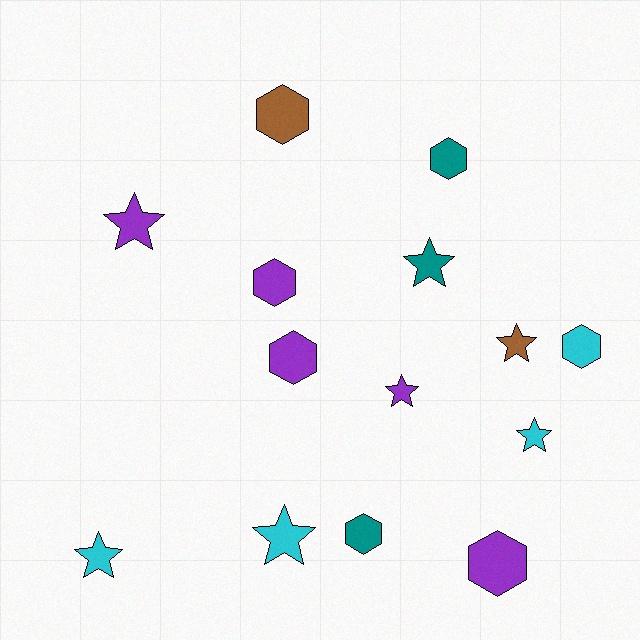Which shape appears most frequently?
Star, with 7 objects.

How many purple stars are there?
There are 2 purple stars.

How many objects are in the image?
There are 14 objects.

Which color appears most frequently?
Purple, with 5 objects.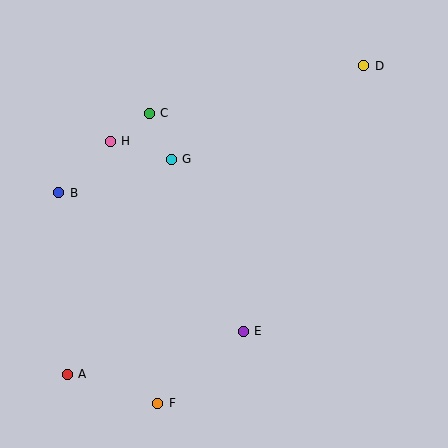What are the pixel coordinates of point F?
Point F is at (158, 403).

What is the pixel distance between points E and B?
The distance between E and B is 231 pixels.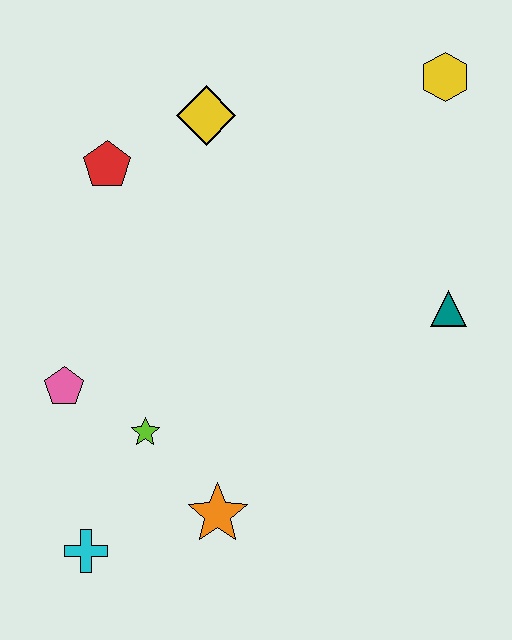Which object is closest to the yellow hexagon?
The teal triangle is closest to the yellow hexagon.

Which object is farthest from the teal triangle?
The cyan cross is farthest from the teal triangle.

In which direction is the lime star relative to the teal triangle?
The lime star is to the left of the teal triangle.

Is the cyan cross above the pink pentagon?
No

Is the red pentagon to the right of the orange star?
No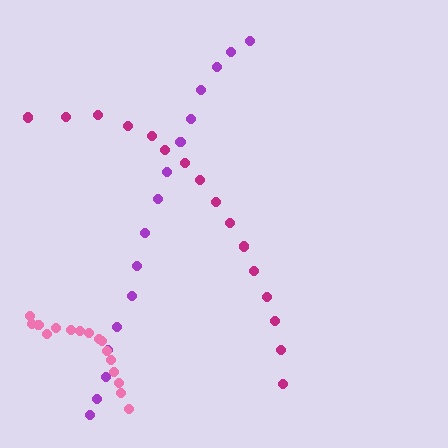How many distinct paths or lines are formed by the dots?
There are 3 distinct paths.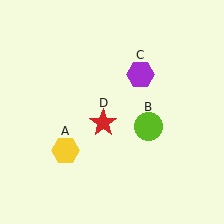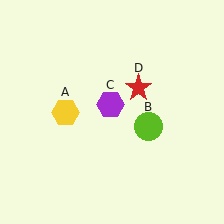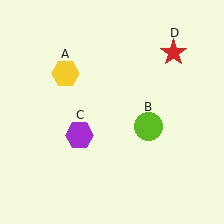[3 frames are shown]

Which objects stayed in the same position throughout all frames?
Lime circle (object B) remained stationary.